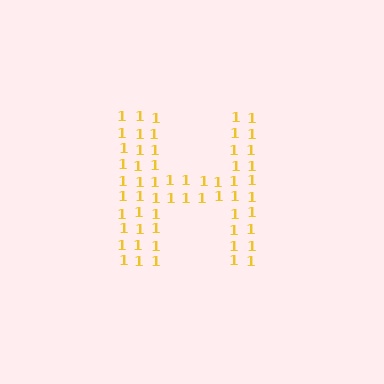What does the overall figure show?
The overall figure shows the letter H.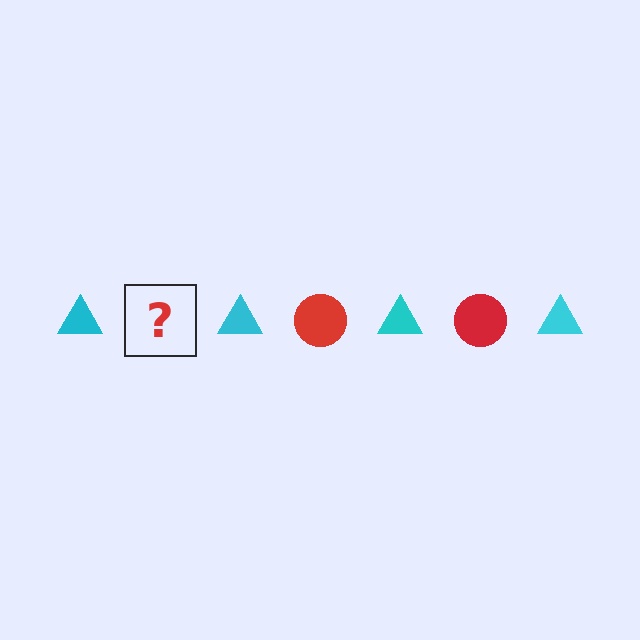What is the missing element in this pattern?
The missing element is a red circle.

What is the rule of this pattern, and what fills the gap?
The rule is that the pattern alternates between cyan triangle and red circle. The gap should be filled with a red circle.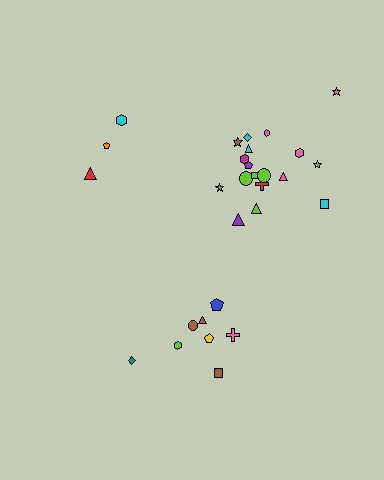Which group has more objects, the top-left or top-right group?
The top-right group.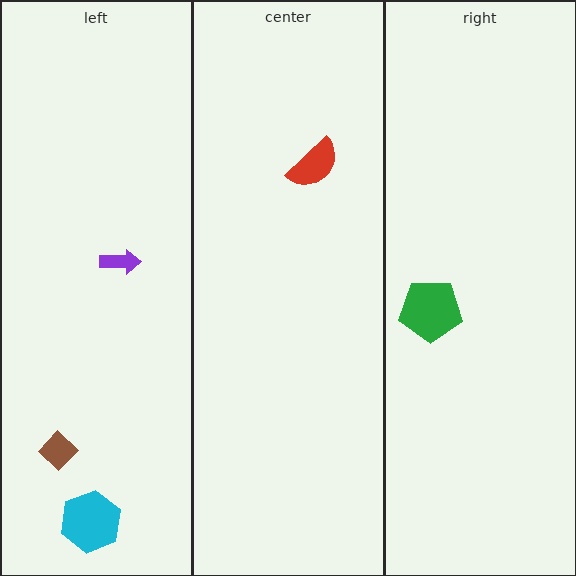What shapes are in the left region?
The cyan hexagon, the brown diamond, the purple arrow.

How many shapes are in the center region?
1.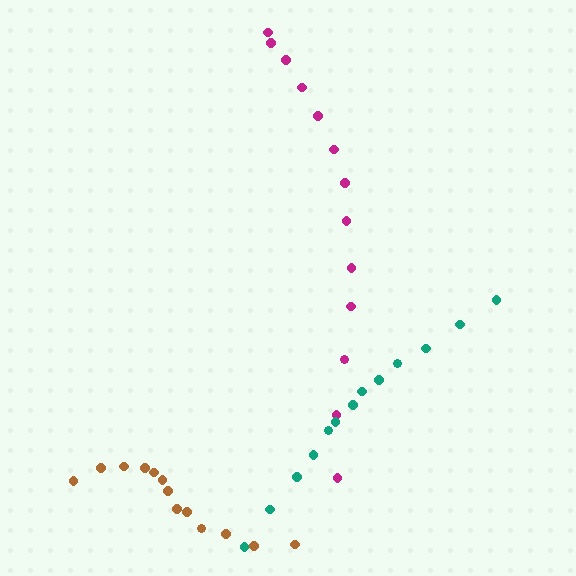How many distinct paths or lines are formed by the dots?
There are 3 distinct paths.